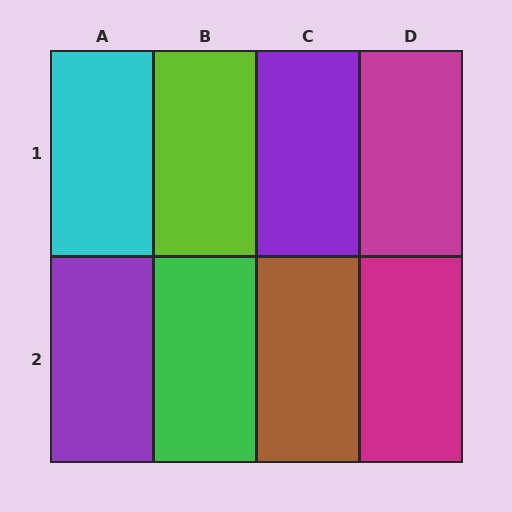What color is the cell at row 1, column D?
Magenta.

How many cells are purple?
2 cells are purple.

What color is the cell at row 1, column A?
Cyan.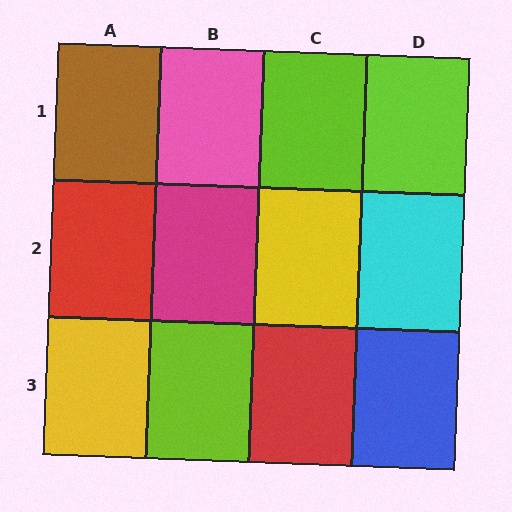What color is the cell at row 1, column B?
Pink.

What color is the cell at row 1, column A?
Brown.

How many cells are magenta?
1 cell is magenta.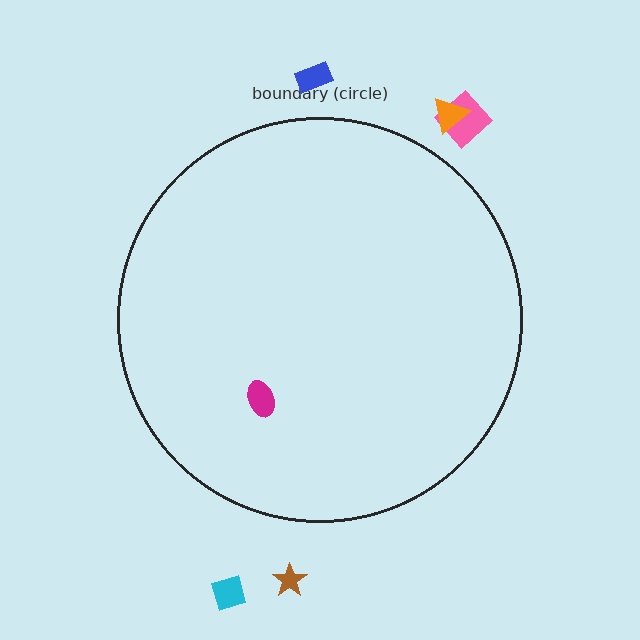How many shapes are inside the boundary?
1 inside, 5 outside.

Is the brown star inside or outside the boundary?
Outside.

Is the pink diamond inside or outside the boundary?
Outside.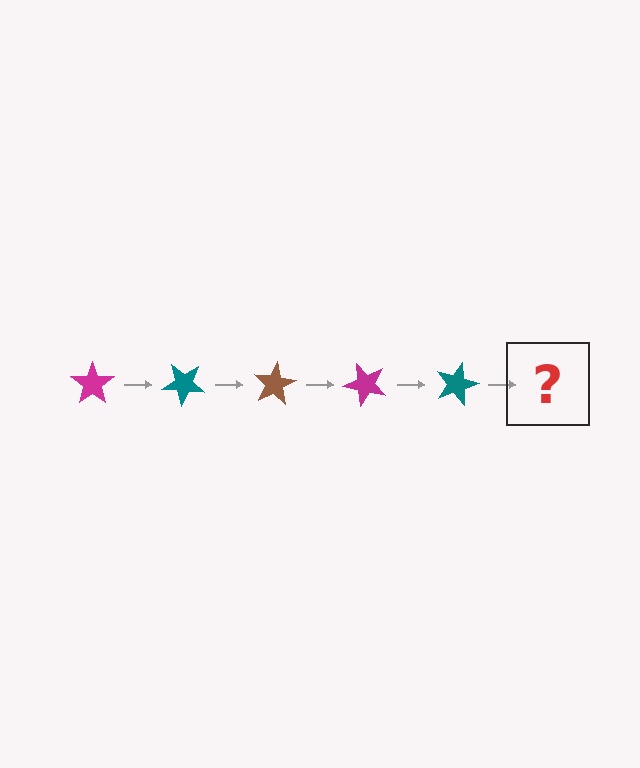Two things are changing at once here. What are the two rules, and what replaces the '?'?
The two rules are that it rotates 40 degrees each step and the color cycles through magenta, teal, and brown. The '?' should be a brown star, rotated 200 degrees from the start.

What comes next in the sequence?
The next element should be a brown star, rotated 200 degrees from the start.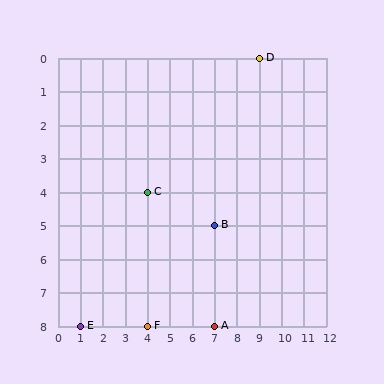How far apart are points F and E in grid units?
Points F and E are 3 columns apart.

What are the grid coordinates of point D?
Point D is at grid coordinates (9, 0).